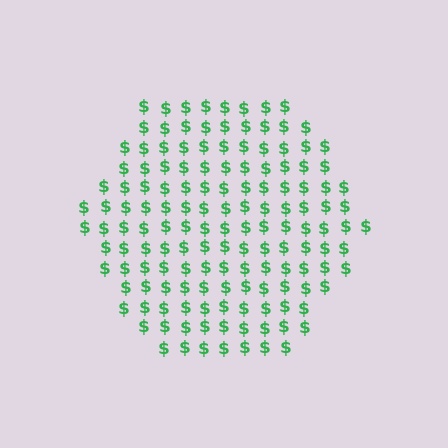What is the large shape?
The large shape is a hexagon.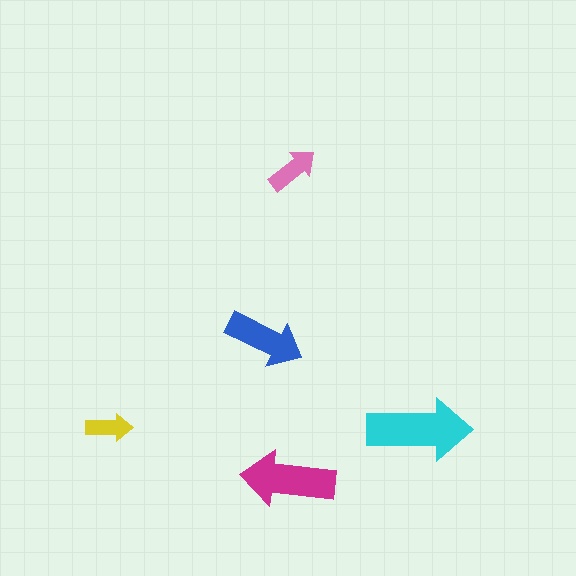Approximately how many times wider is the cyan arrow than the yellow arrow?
About 2 times wider.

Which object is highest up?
The pink arrow is topmost.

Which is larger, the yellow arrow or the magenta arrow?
The magenta one.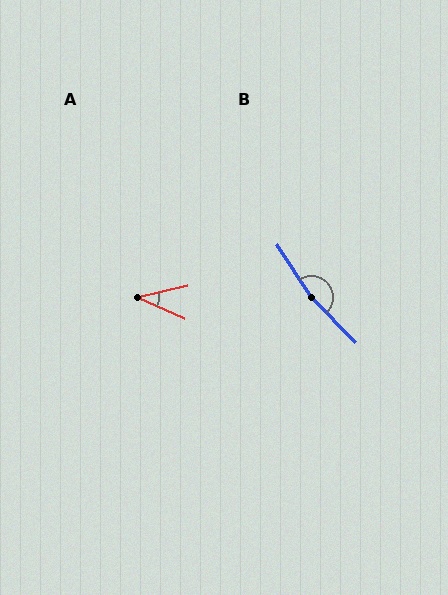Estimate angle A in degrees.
Approximately 37 degrees.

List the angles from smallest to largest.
A (37°), B (168°).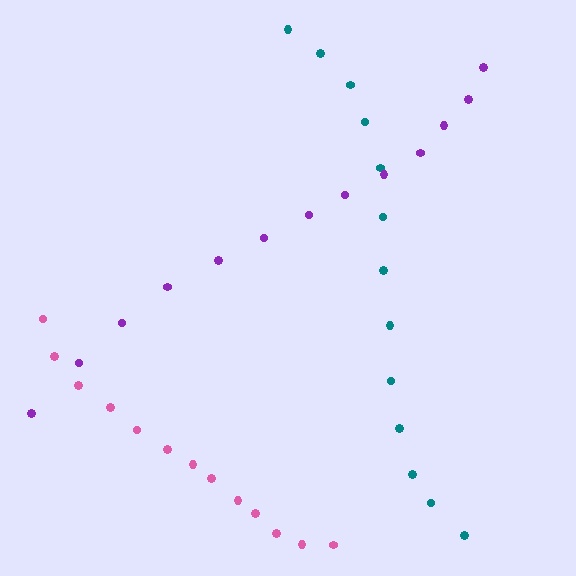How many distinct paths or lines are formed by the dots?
There are 3 distinct paths.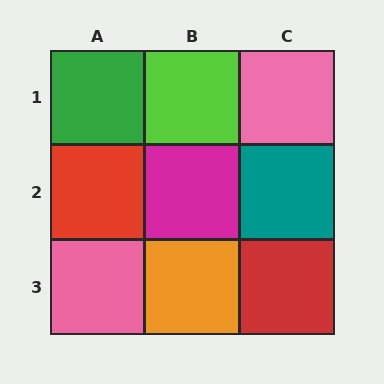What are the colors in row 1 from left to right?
Green, lime, pink.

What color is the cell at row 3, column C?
Red.